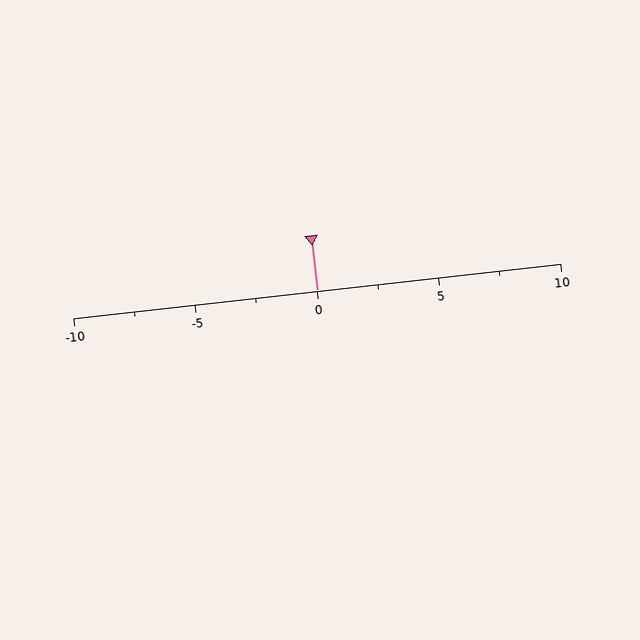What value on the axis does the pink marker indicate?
The marker indicates approximately 0.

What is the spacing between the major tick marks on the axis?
The major ticks are spaced 5 apart.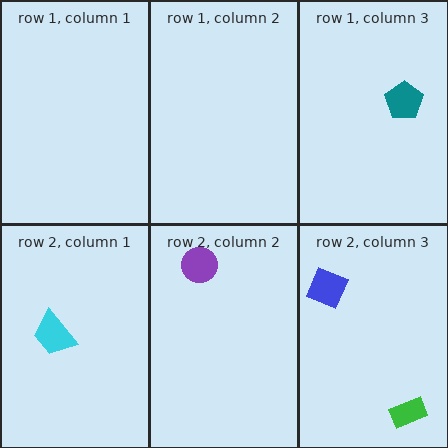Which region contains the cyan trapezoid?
The row 2, column 1 region.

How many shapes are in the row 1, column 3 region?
1.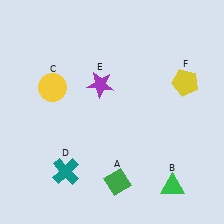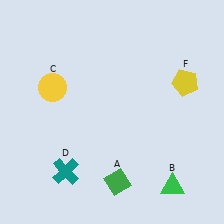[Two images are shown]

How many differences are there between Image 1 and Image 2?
There is 1 difference between the two images.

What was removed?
The purple star (E) was removed in Image 2.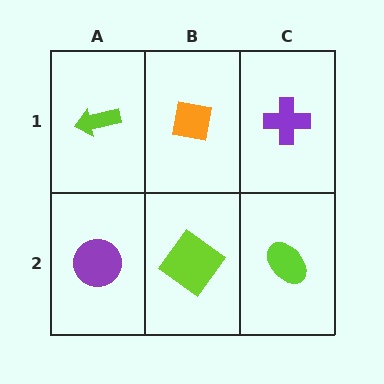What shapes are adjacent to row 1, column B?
A lime diamond (row 2, column B), a lime arrow (row 1, column A), a purple cross (row 1, column C).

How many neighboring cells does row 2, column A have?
2.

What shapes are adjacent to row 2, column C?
A purple cross (row 1, column C), a lime diamond (row 2, column B).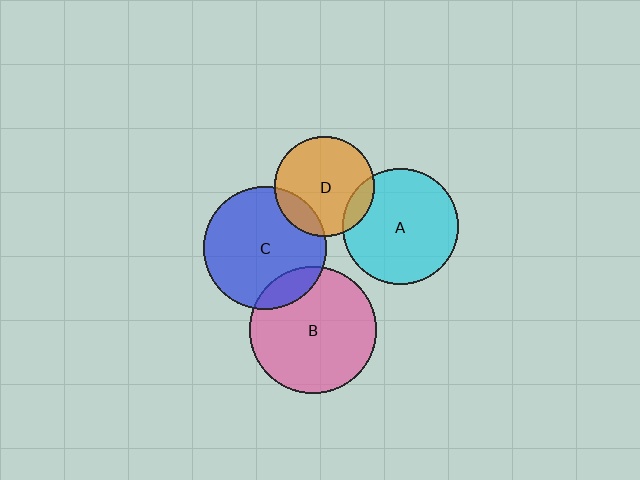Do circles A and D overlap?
Yes.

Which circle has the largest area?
Circle B (pink).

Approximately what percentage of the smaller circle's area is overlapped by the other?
Approximately 15%.